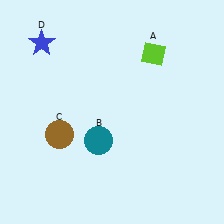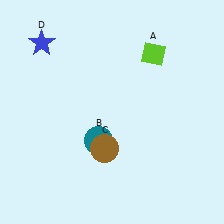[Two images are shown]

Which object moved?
The brown circle (C) moved right.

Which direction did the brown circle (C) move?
The brown circle (C) moved right.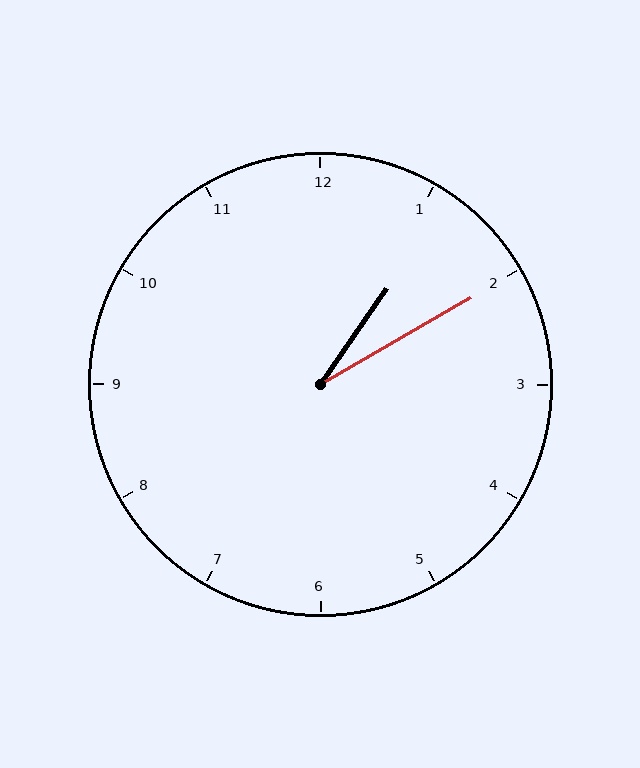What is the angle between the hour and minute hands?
Approximately 25 degrees.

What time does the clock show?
1:10.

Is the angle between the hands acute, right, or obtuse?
It is acute.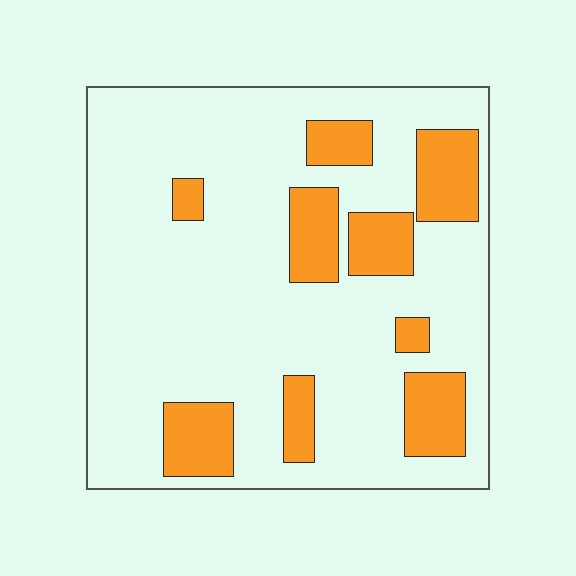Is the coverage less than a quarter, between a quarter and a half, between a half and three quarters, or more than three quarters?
Less than a quarter.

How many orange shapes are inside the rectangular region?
9.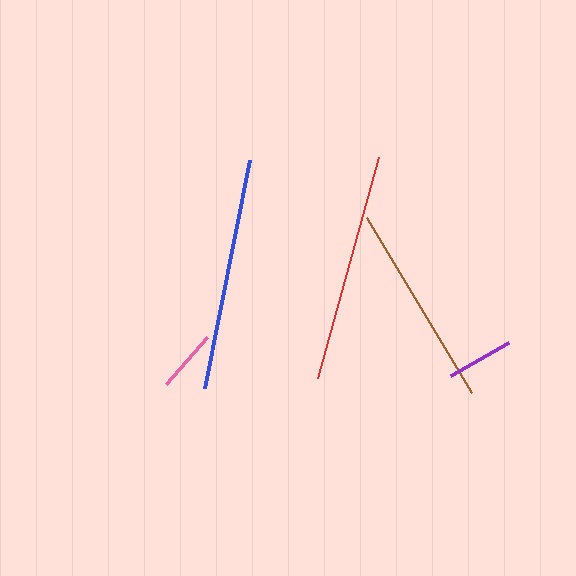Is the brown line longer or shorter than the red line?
The red line is longer than the brown line.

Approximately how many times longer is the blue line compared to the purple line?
The blue line is approximately 3.5 times the length of the purple line.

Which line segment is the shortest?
The pink line is the shortest at approximately 62 pixels.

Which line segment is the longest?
The blue line is the longest at approximately 232 pixels.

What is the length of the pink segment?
The pink segment is approximately 62 pixels long.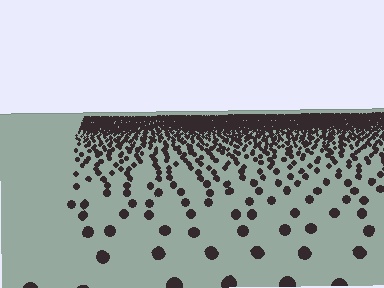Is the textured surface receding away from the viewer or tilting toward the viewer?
The surface is receding away from the viewer. Texture elements get smaller and denser toward the top.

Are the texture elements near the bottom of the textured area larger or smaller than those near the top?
Larger. Near the bottom, elements are closer to the viewer and appear at a bigger on-screen size.